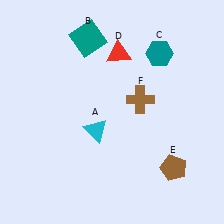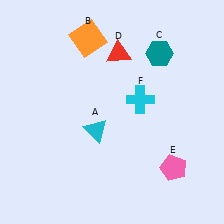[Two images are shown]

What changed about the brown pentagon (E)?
In Image 1, E is brown. In Image 2, it changed to pink.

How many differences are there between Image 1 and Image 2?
There are 3 differences between the two images.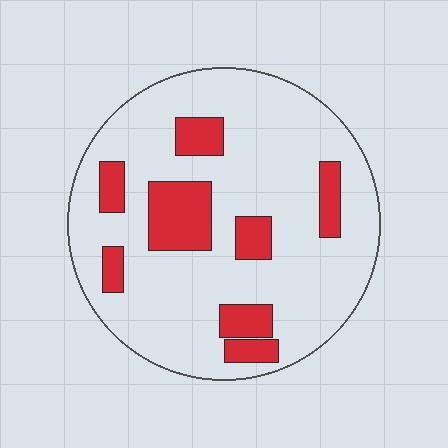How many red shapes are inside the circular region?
8.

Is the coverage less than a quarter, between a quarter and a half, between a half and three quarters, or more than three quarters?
Less than a quarter.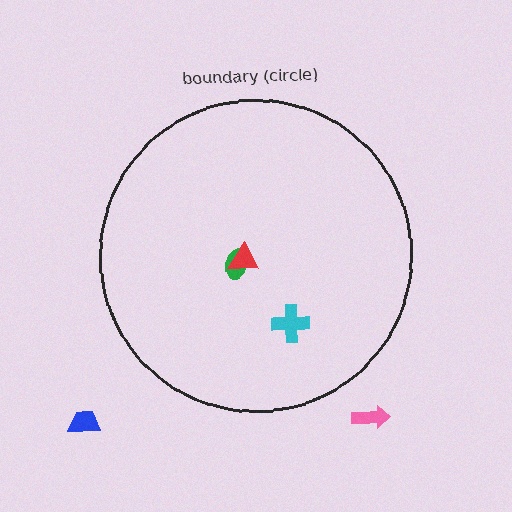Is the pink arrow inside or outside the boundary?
Outside.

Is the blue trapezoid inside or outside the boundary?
Outside.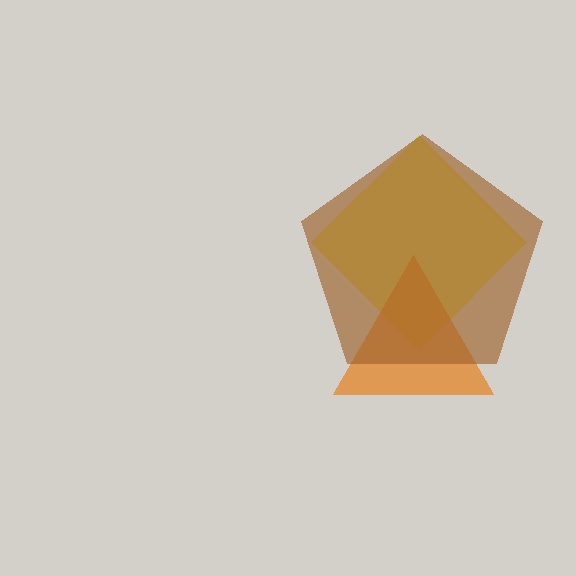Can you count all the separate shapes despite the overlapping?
Yes, there are 3 separate shapes.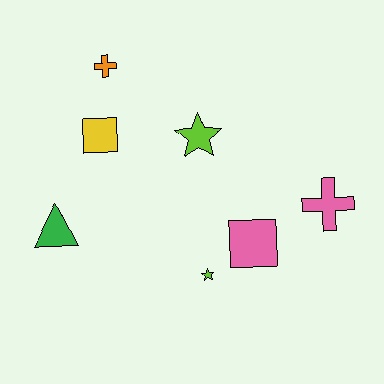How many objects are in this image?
There are 7 objects.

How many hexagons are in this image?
There are no hexagons.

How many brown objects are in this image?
There are no brown objects.